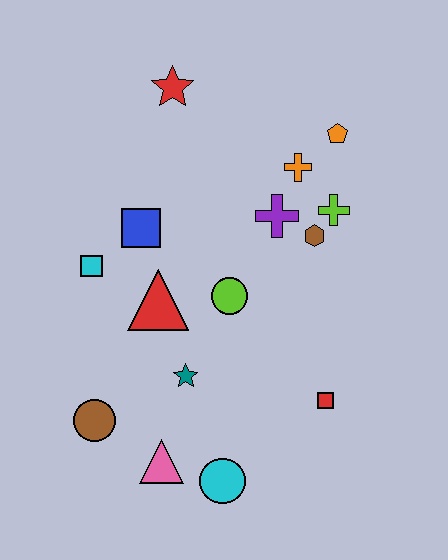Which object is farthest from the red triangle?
The orange pentagon is farthest from the red triangle.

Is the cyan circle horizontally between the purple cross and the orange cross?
No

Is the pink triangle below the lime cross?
Yes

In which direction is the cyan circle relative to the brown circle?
The cyan circle is to the right of the brown circle.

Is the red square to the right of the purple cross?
Yes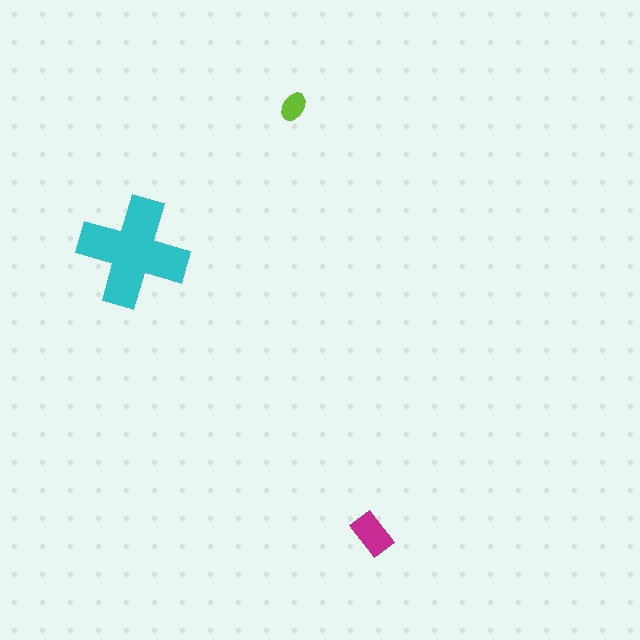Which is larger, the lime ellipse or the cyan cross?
The cyan cross.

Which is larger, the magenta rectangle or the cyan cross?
The cyan cross.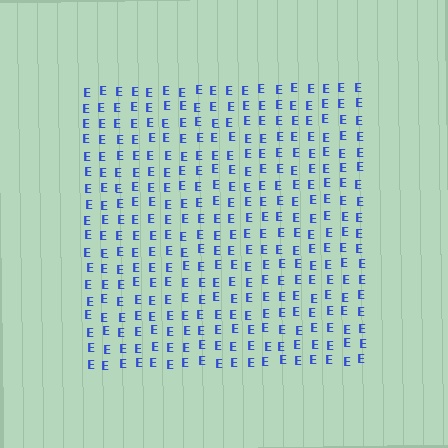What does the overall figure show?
The overall figure shows a square.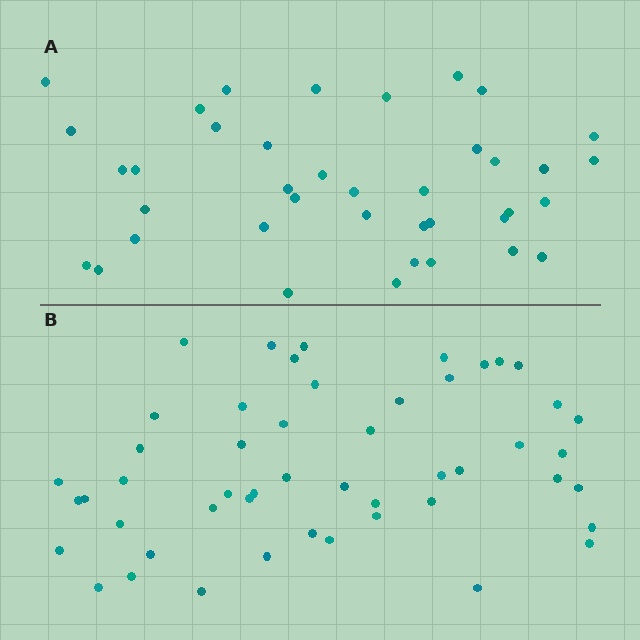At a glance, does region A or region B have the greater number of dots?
Region B (the bottom region) has more dots.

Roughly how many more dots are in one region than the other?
Region B has roughly 12 or so more dots than region A.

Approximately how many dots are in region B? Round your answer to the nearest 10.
About 50 dots.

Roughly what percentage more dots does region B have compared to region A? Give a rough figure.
About 30% more.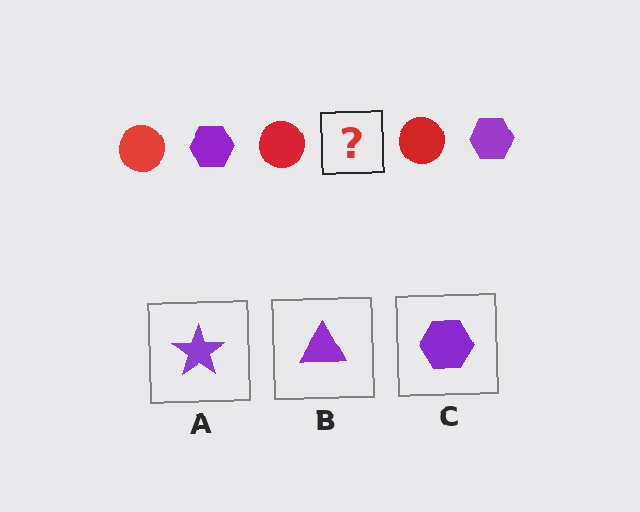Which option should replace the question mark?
Option C.